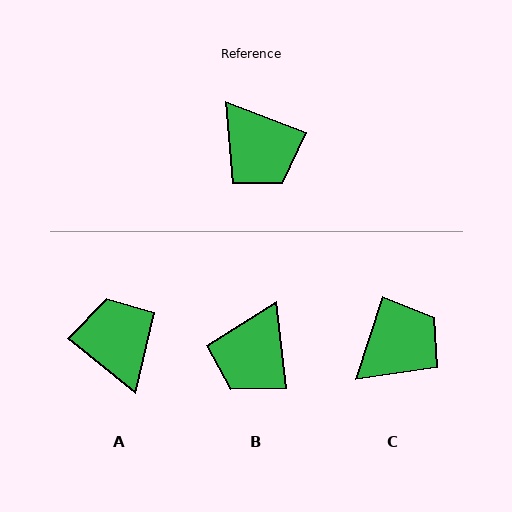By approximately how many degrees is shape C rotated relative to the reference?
Approximately 93 degrees counter-clockwise.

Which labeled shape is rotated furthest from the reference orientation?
A, about 162 degrees away.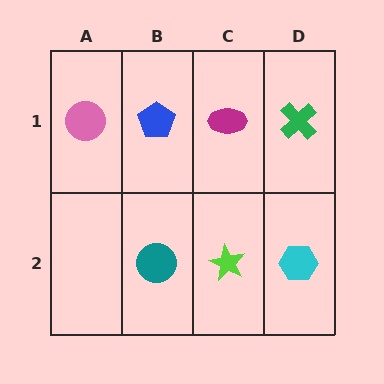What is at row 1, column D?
A green cross.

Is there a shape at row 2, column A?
No, that cell is empty.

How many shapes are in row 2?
3 shapes.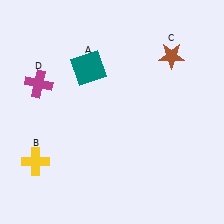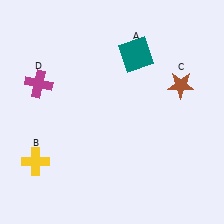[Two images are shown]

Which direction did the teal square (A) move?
The teal square (A) moved right.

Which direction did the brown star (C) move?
The brown star (C) moved down.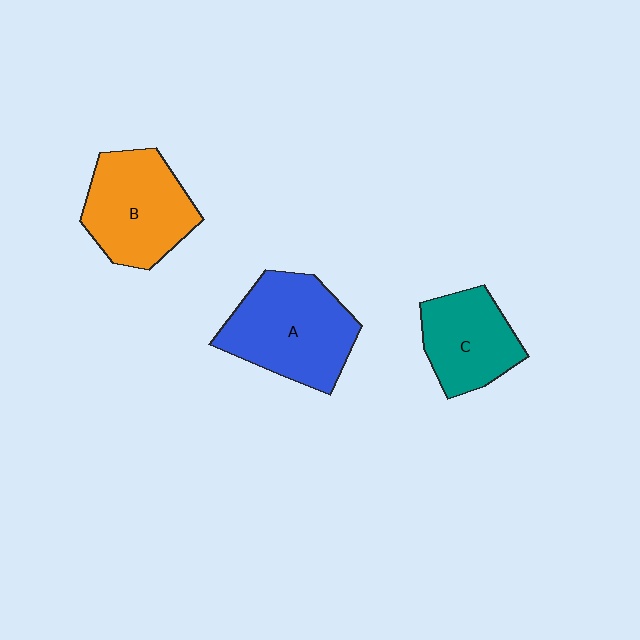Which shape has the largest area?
Shape A (blue).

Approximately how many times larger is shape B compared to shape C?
Approximately 1.3 times.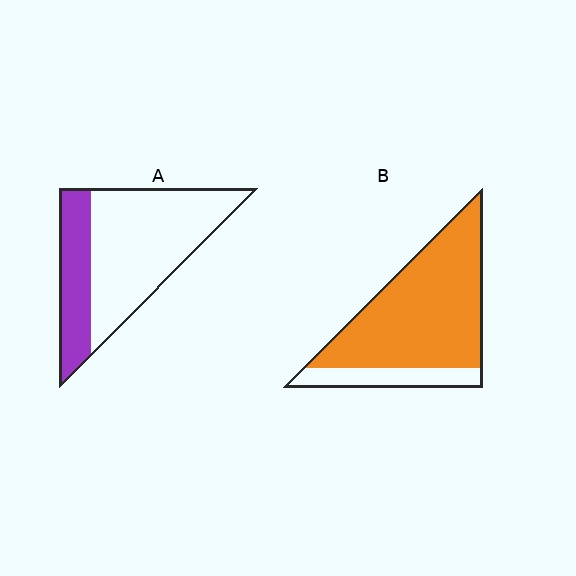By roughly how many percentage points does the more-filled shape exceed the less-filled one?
By roughly 50 percentage points (B over A).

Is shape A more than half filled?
No.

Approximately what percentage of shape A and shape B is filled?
A is approximately 30% and B is approximately 80%.